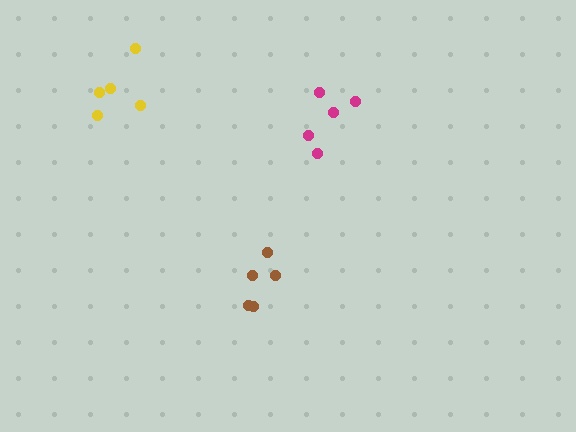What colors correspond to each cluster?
The clusters are colored: magenta, brown, yellow.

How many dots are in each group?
Group 1: 5 dots, Group 2: 5 dots, Group 3: 5 dots (15 total).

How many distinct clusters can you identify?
There are 3 distinct clusters.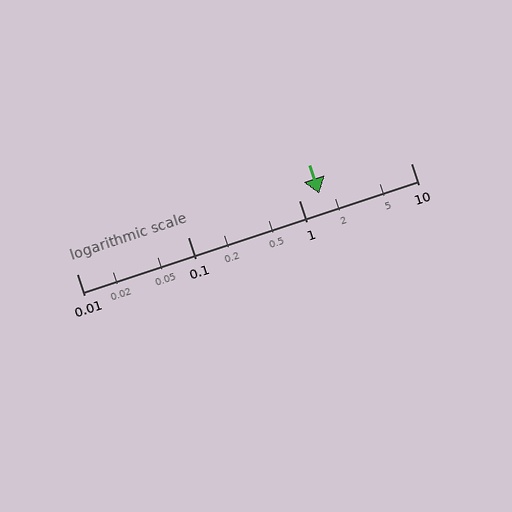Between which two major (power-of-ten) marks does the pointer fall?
The pointer is between 1 and 10.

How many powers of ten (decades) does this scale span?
The scale spans 3 decades, from 0.01 to 10.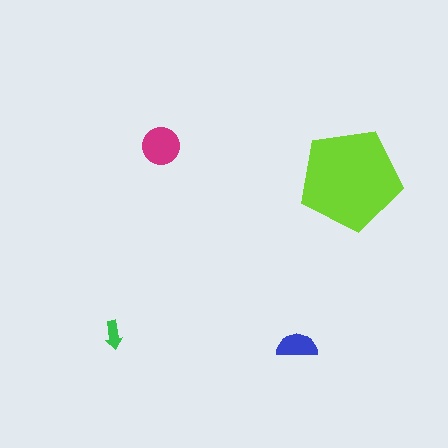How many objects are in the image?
There are 4 objects in the image.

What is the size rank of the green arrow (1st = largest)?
4th.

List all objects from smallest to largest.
The green arrow, the blue semicircle, the magenta circle, the lime pentagon.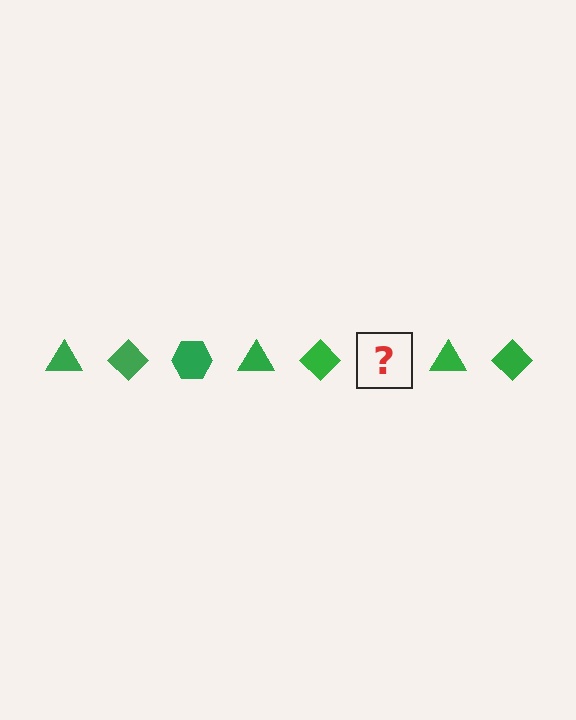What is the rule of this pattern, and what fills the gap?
The rule is that the pattern cycles through triangle, diamond, hexagon shapes in green. The gap should be filled with a green hexagon.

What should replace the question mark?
The question mark should be replaced with a green hexagon.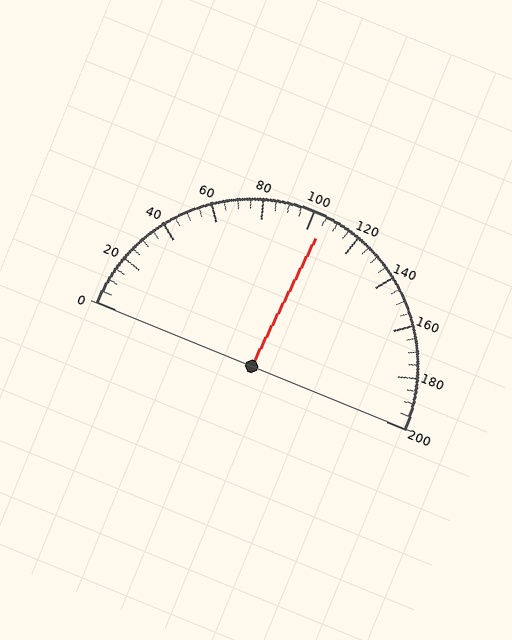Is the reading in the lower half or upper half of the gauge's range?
The reading is in the upper half of the range (0 to 200).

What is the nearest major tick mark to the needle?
The nearest major tick mark is 100.